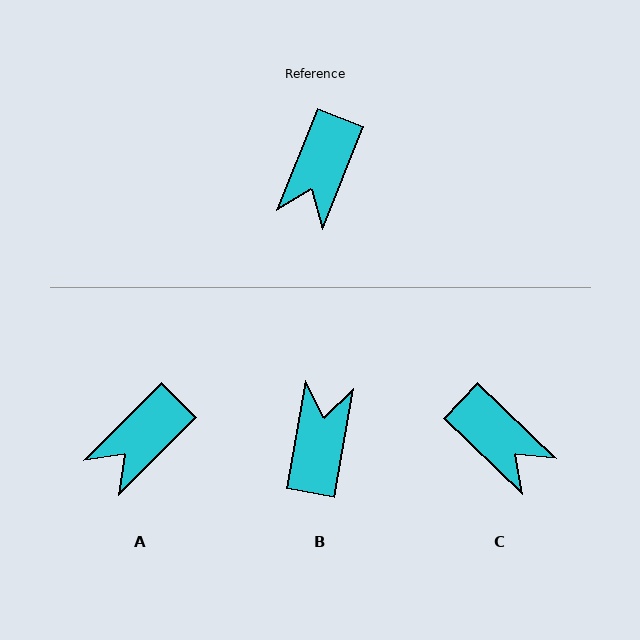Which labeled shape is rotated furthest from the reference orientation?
B, about 168 degrees away.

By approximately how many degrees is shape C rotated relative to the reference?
Approximately 68 degrees counter-clockwise.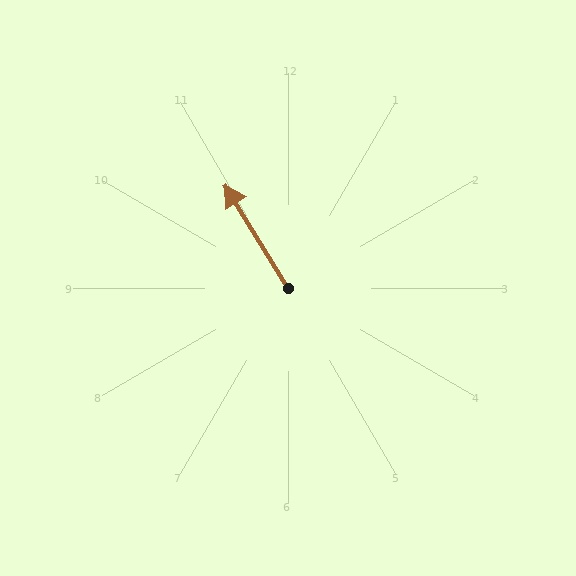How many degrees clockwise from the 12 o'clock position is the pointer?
Approximately 329 degrees.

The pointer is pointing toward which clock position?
Roughly 11 o'clock.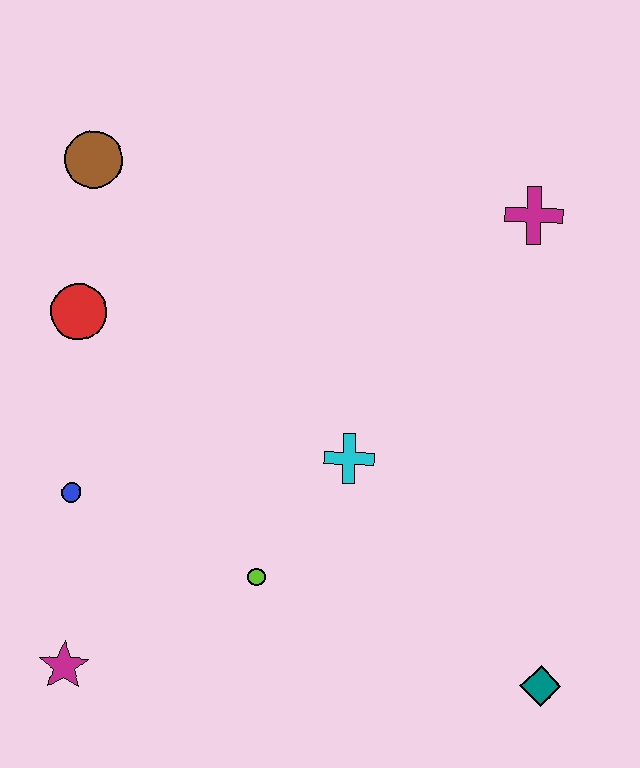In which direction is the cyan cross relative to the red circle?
The cyan cross is to the right of the red circle.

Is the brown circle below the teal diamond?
No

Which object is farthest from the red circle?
The teal diamond is farthest from the red circle.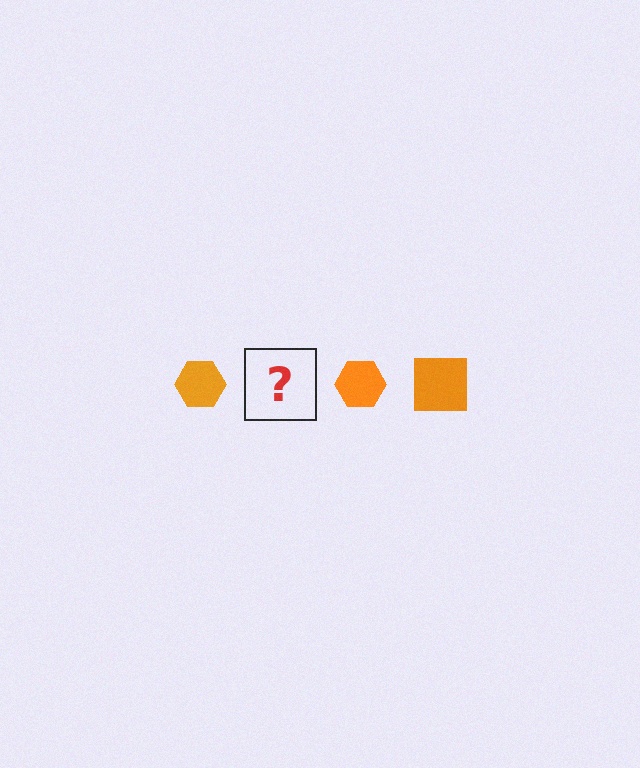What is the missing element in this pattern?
The missing element is an orange square.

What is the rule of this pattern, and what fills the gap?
The rule is that the pattern cycles through hexagon, square shapes in orange. The gap should be filled with an orange square.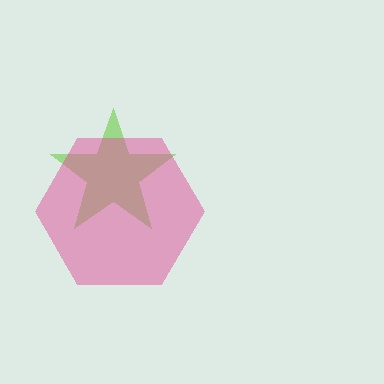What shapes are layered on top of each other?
The layered shapes are: a lime star, a pink hexagon.